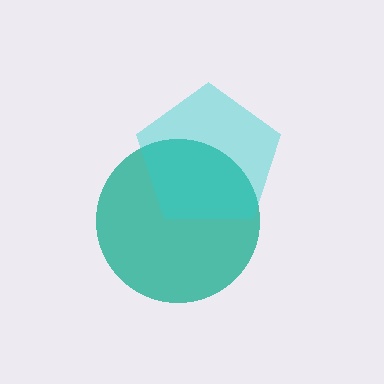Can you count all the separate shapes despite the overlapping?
Yes, there are 2 separate shapes.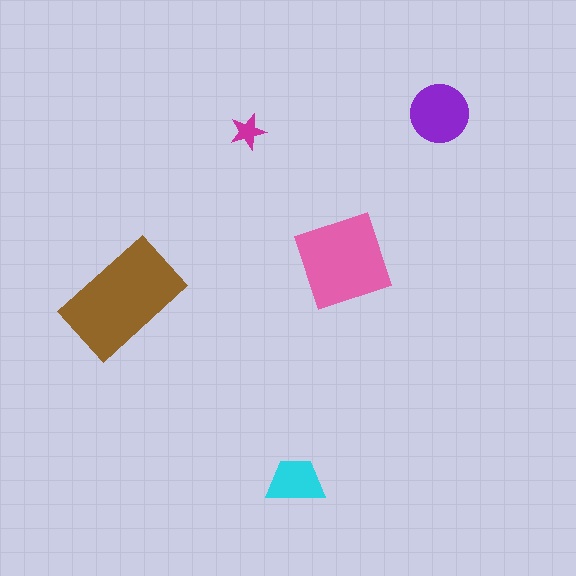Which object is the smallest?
The magenta star.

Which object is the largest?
The brown rectangle.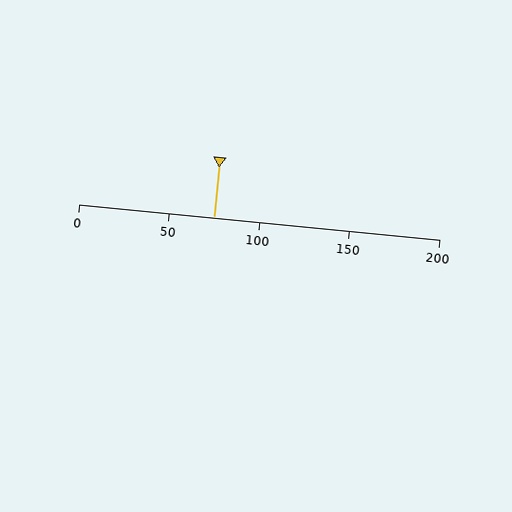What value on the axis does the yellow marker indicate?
The marker indicates approximately 75.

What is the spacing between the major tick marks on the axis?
The major ticks are spaced 50 apart.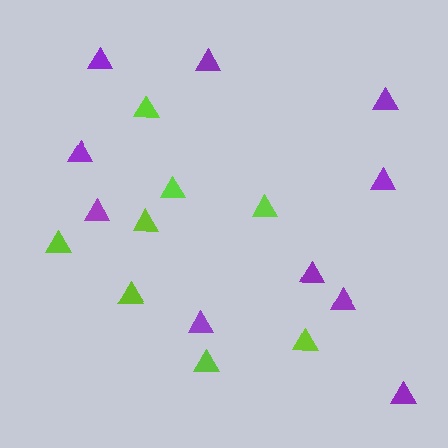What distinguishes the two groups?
There are 2 groups: one group of purple triangles (10) and one group of lime triangles (8).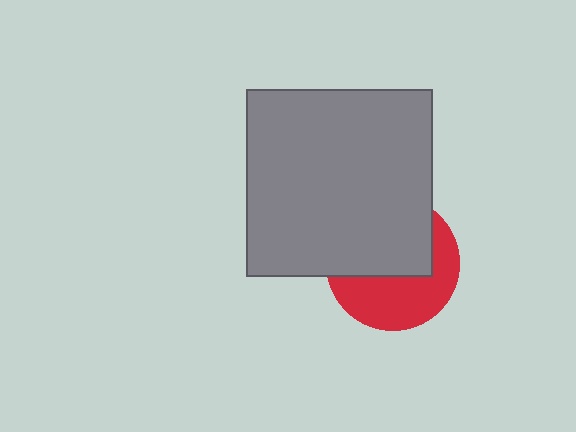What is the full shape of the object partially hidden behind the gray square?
The partially hidden object is a red circle.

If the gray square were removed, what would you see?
You would see the complete red circle.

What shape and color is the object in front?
The object in front is a gray square.